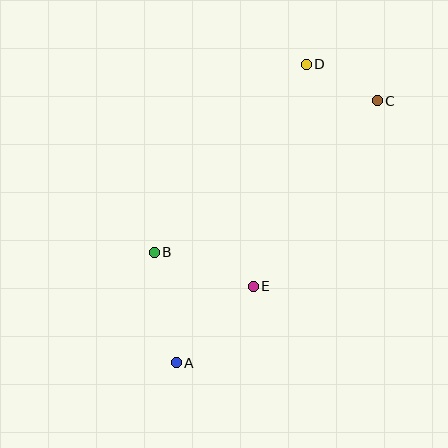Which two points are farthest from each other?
Points A and C are farthest from each other.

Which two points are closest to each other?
Points C and D are closest to each other.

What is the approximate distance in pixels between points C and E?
The distance between C and E is approximately 223 pixels.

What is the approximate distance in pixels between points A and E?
The distance between A and E is approximately 108 pixels.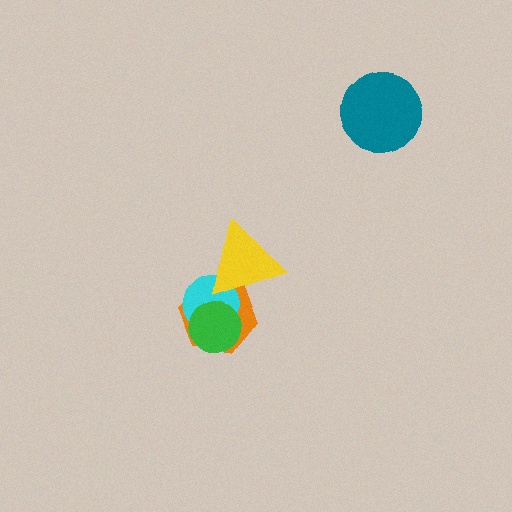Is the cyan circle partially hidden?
Yes, it is partially covered by another shape.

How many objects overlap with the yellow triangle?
2 objects overlap with the yellow triangle.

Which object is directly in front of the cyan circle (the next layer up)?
The green circle is directly in front of the cyan circle.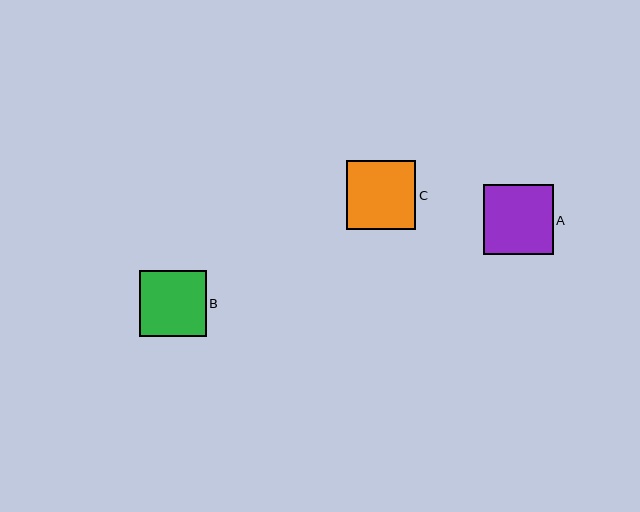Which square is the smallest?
Square B is the smallest with a size of approximately 66 pixels.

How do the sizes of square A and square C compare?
Square A and square C are approximately the same size.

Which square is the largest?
Square A is the largest with a size of approximately 70 pixels.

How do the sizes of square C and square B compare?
Square C and square B are approximately the same size.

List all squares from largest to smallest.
From largest to smallest: A, C, B.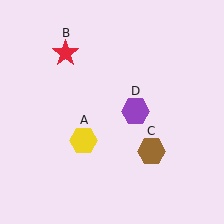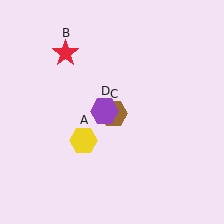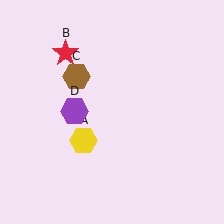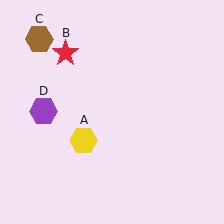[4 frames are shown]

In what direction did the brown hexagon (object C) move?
The brown hexagon (object C) moved up and to the left.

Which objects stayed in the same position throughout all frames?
Yellow hexagon (object A) and red star (object B) remained stationary.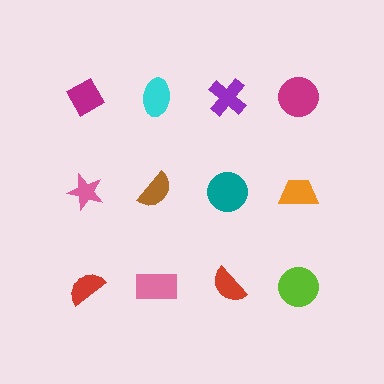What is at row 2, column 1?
A pink star.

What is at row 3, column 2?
A pink rectangle.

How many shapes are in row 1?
4 shapes.